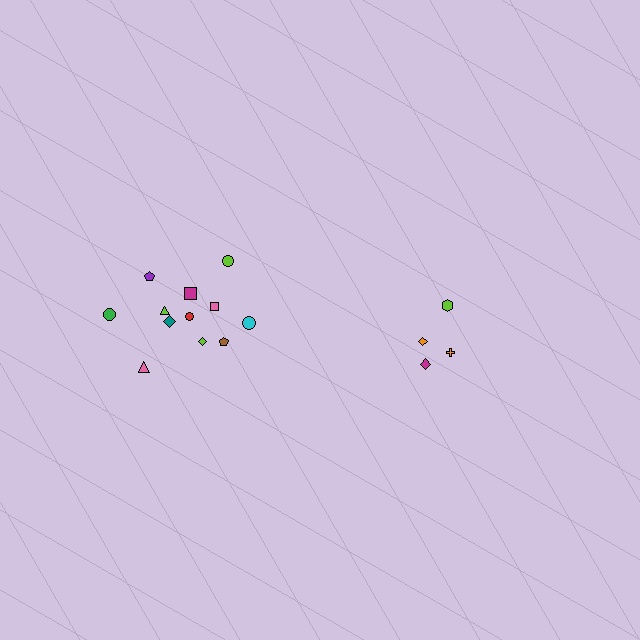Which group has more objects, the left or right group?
The left group.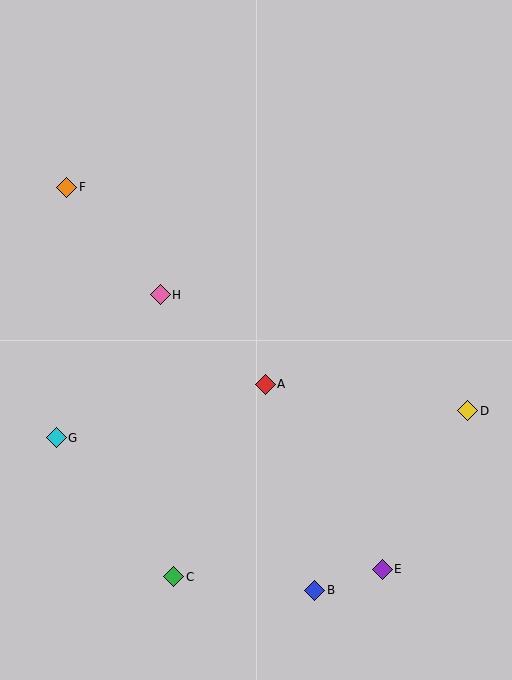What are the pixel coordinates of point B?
Point B is at (315, 590).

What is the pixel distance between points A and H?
The distance between A and H is 138 pixels.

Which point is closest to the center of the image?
Point A at (265, 384) is closest to the center.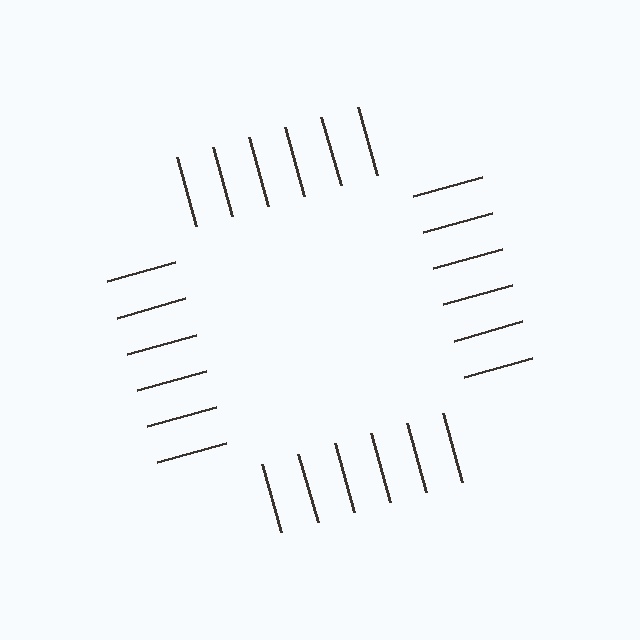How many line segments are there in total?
24 — 6 along each of the 4 edges.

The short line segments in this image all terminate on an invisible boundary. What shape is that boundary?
An illusory square — the line segments terminate on its edges but no continuous stroke is drawn.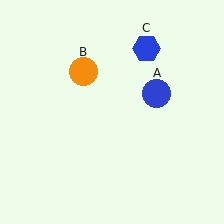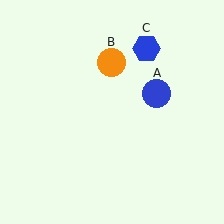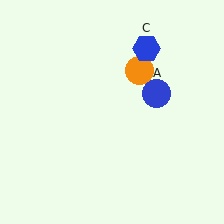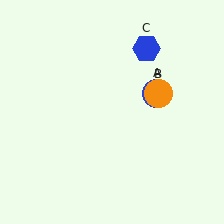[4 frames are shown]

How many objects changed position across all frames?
1 object changed position: orange circle (object B).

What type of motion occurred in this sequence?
The orange circle (object B) rotated clockwise around the center of the scene.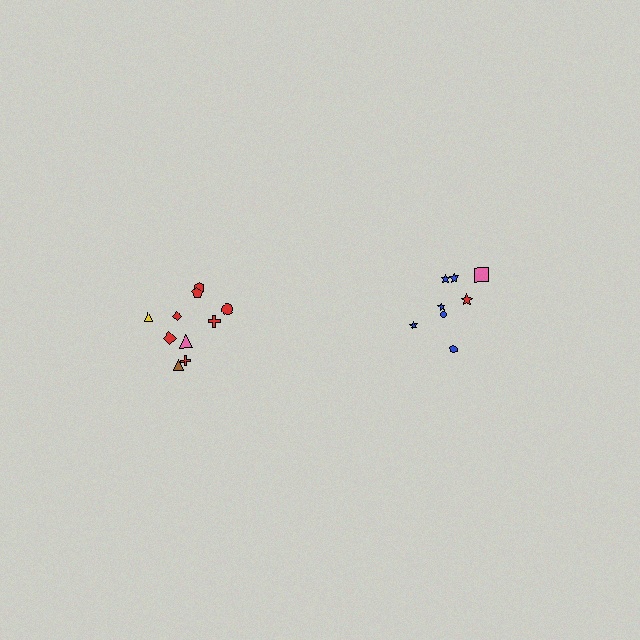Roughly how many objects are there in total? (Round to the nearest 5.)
Roughly 20 objects in total.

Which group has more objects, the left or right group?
The left group.